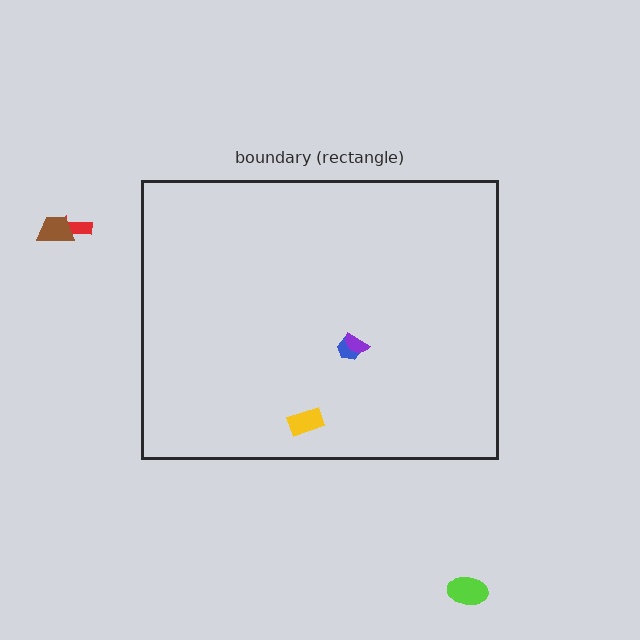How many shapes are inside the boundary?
3 inside, 3 outside.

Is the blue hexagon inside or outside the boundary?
Inside.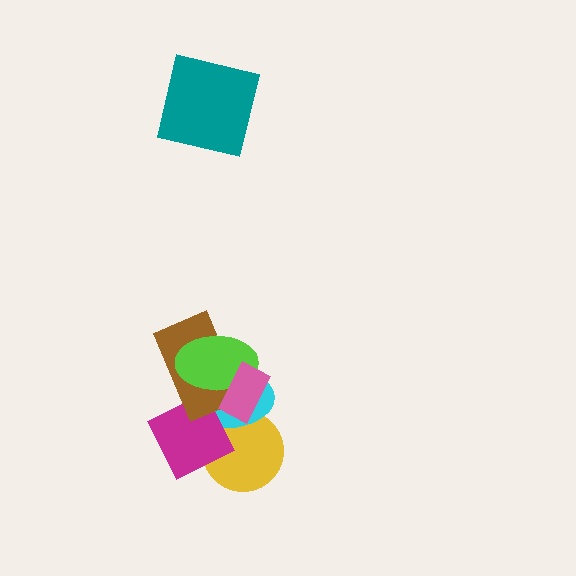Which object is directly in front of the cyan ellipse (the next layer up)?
The magenta diamond is directly in front of the cyan ellipse.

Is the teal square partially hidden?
No, no other shape covers it.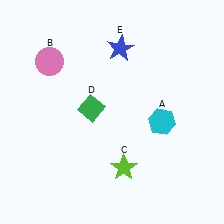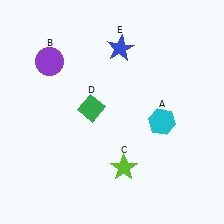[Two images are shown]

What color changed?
The circle (B) changed from pink in Image 1 to purple in Image 2.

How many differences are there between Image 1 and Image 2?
There is 1 difference between the two images.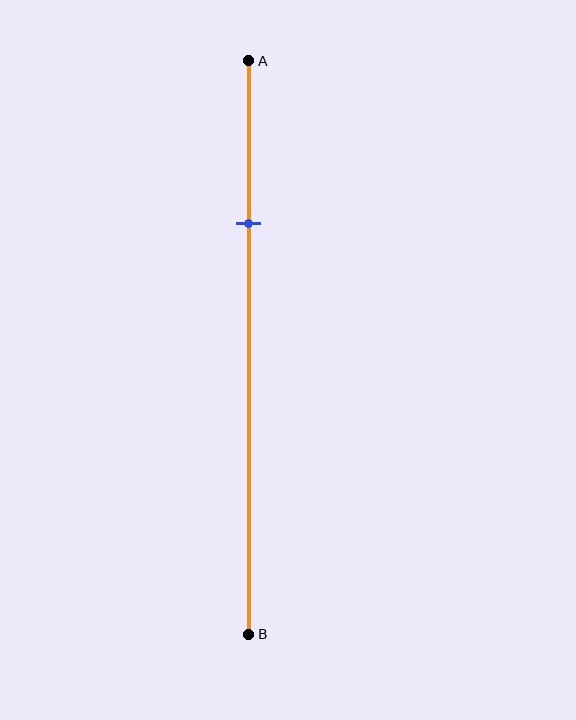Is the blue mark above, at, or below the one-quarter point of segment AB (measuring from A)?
The blue mark is below the one-quarter point of segment AB.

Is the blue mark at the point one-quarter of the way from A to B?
No, the mark is at about 30% from A, not at the 25% one-quarter point.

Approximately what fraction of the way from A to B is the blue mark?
The blue mark is approximately 30% of the way from A to B.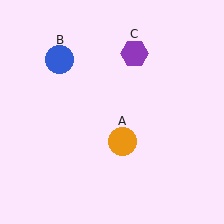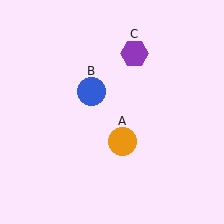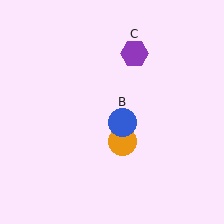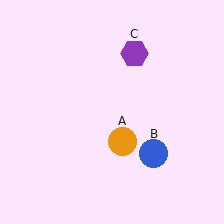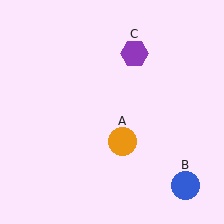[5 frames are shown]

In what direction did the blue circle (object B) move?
The blue circle (object B) moved down and to the right.